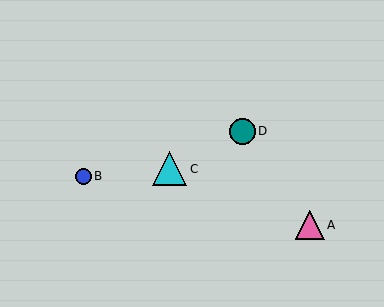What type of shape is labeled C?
Shape C is a cyan triangle.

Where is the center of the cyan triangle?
The center of the cyan triangle is at (169, 169).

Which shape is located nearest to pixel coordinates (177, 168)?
The cyan triangle (labeled C) at (169, 169) is nearest to that location.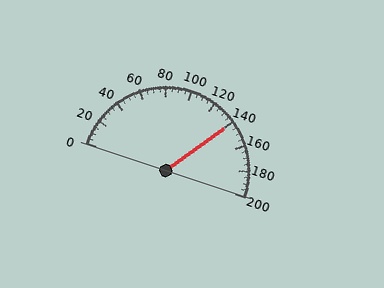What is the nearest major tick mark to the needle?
The nearest major tick mark is 140.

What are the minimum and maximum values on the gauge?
The gauge ranges from 0 to 200.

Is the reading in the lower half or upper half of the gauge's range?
The reading is in the upper half of the range (0 to 200).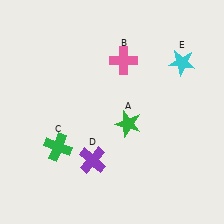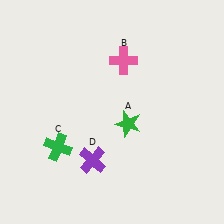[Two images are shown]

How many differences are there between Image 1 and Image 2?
There is 1 difference between the two images.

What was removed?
The cyan star (E) was removed in Image 2.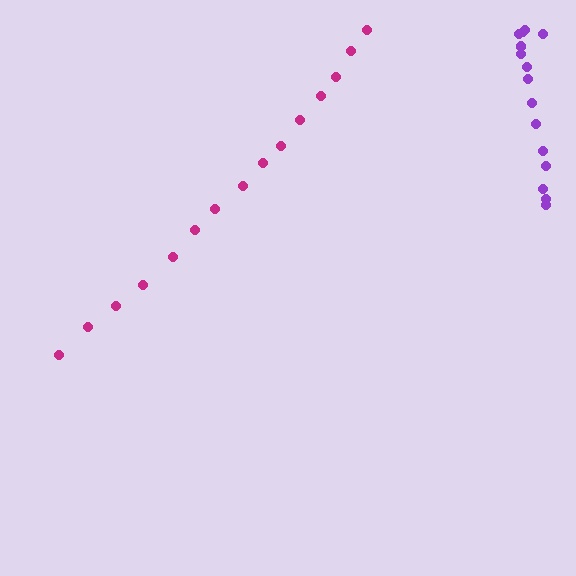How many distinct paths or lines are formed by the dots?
There are 2 distinct paths.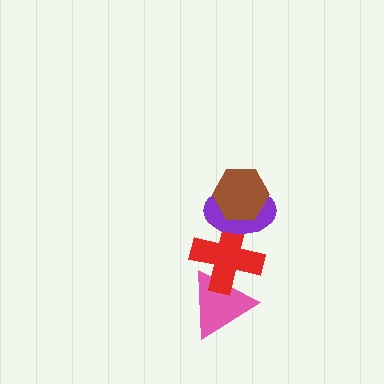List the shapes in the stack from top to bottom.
From top to bottom: the brown hexagon, the purple ellipse, the red cross, the pink triangle.